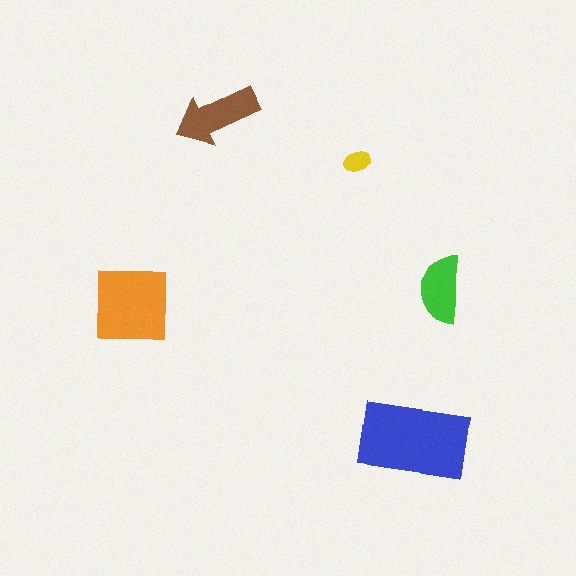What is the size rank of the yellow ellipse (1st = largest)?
5th.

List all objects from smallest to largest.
The yellow ellipse, the green semicircle, the brown arrow, the orange square, the blue rectangle.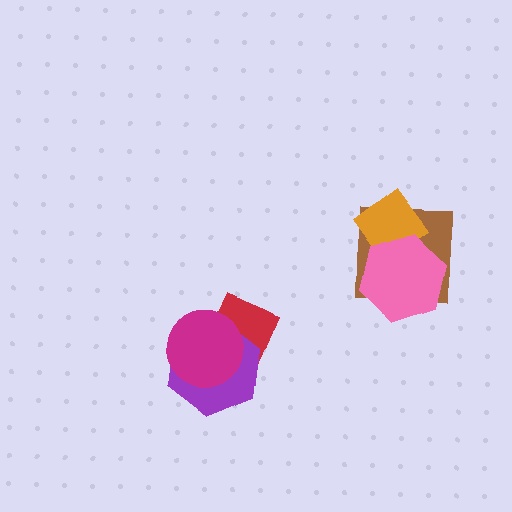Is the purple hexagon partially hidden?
Yes, it is partially covered by another shape.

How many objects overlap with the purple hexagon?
2 objects overlap with the purple hexagon.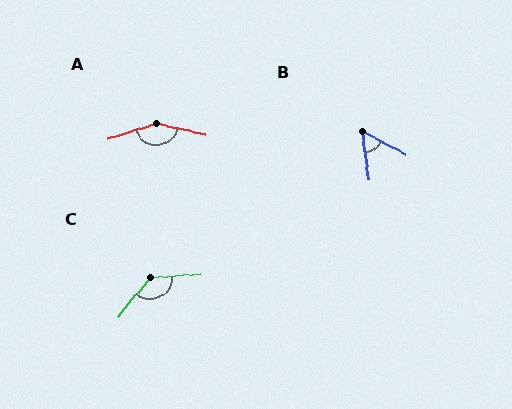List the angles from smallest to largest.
B (55°), C (135°), A (150°).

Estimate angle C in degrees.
Approximately 135 degrees.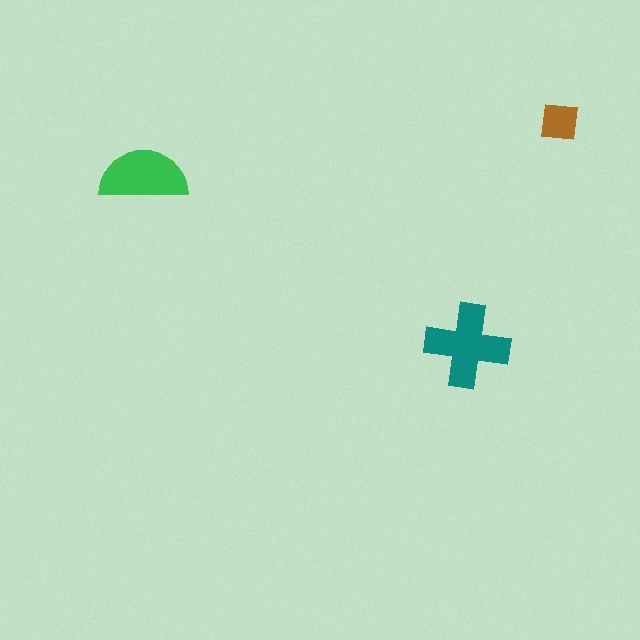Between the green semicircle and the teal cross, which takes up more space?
The teal cross.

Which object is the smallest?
The brown square.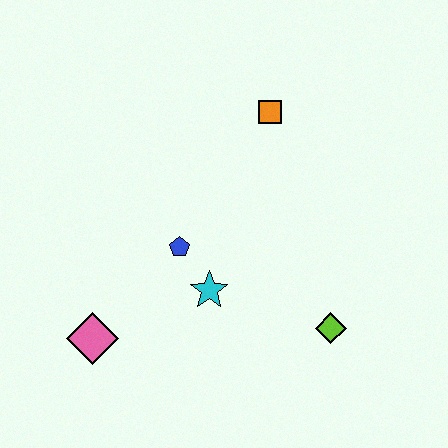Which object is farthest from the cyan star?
The orange square is farthest from the cyan star.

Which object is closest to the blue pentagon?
The cyan star is closest to the blue pentagon.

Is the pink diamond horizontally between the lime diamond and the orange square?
No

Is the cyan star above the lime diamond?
Yes